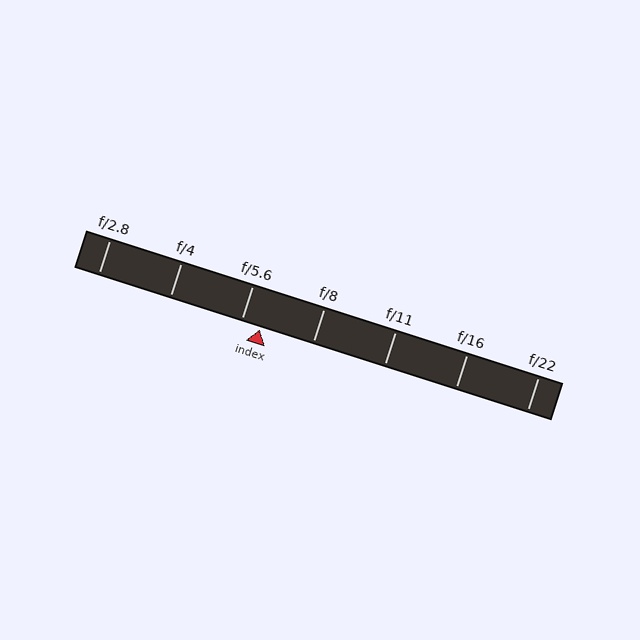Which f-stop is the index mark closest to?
The index mark is closest to f/5.6.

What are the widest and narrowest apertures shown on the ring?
The widest aperture shown is f/2.8 and the narrowest is f/22.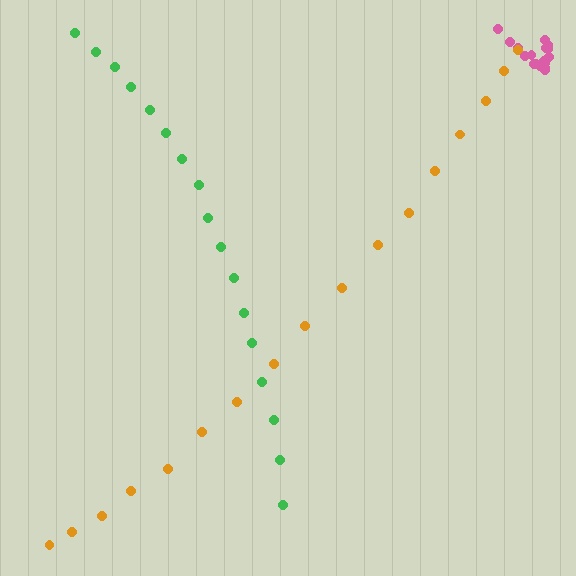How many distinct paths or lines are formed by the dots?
There are 3 distinct paths.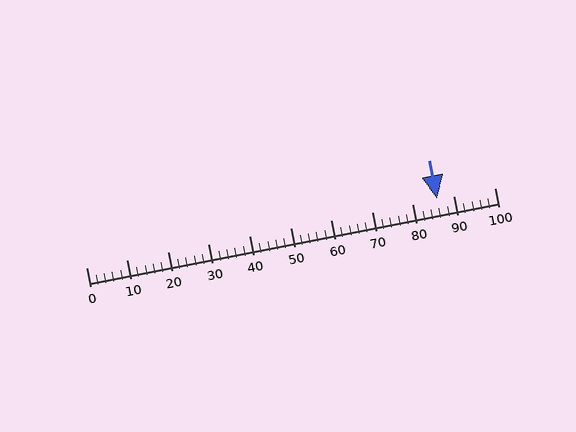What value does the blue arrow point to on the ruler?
The blue arrow points to approximately 86.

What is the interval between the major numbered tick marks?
The major tick marks are spaced 10 units apart.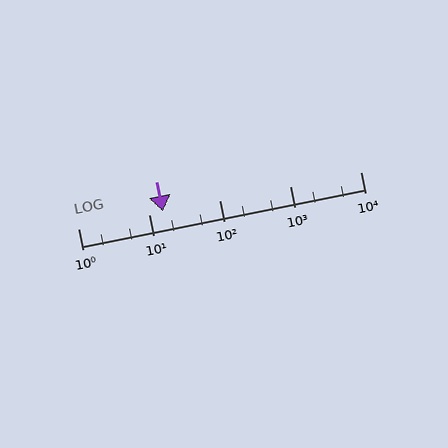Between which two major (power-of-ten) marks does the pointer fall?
The pointer is between 10 and 100.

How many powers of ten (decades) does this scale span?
The scale spans 4 decades, from 1 to 10000.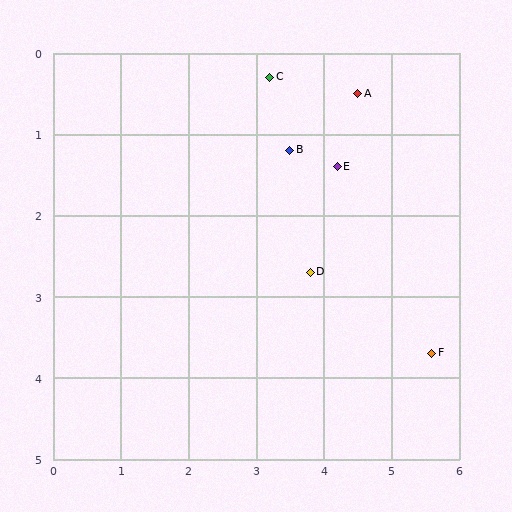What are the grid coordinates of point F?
Point F is at approximately (5.6, 3.7).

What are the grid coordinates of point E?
Point E is at approximately (4.2, 1.4).